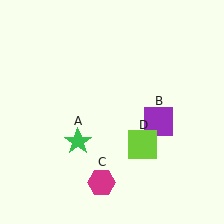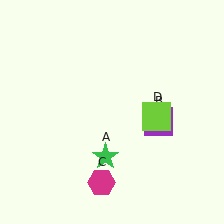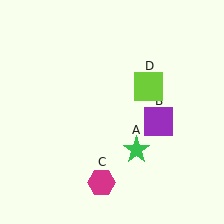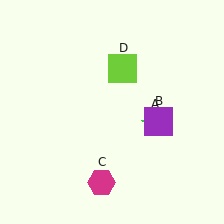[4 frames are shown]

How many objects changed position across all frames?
2 objects changed position: green star (object A), lime square (object D).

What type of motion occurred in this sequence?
The green star (object A), lime square (object D) rotated counterclockwise around the center of the scene.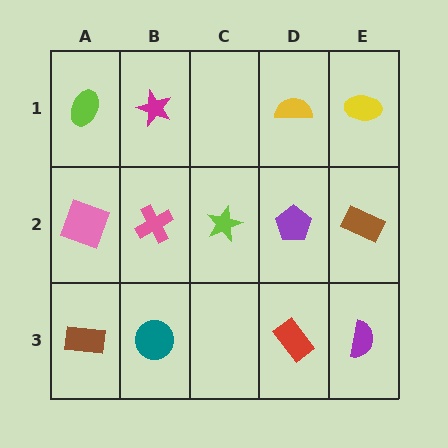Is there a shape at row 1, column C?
No, that cell is empty.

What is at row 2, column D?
A purple pentagon.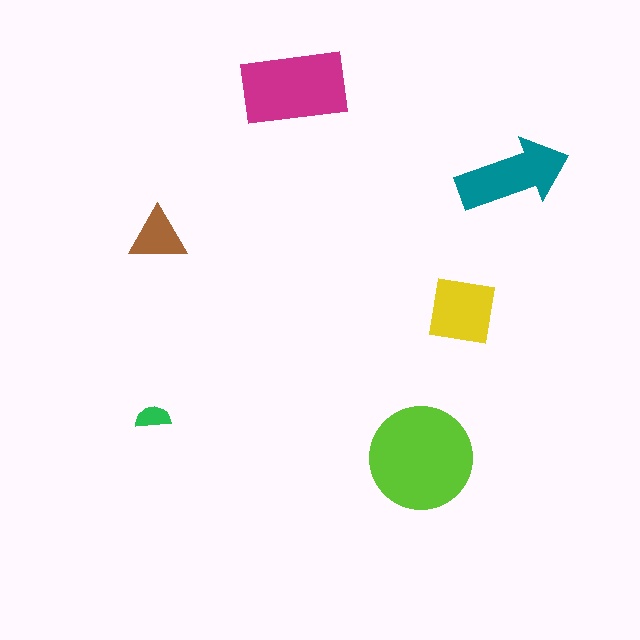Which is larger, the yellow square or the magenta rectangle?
The magenta rectangle.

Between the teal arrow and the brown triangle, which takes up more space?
The teal arrow.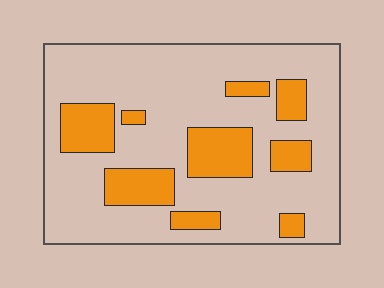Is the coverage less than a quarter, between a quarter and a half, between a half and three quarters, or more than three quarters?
Less than a quarter.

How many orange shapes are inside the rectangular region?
9.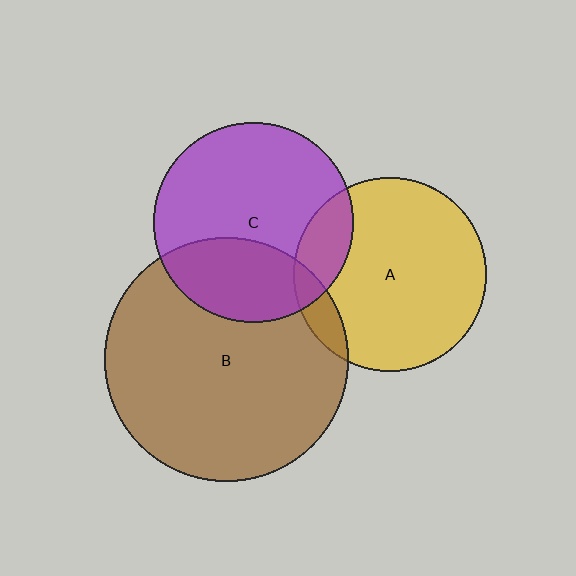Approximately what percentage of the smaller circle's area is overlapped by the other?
Approximately 15%.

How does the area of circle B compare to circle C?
Approximately 1.5 times.